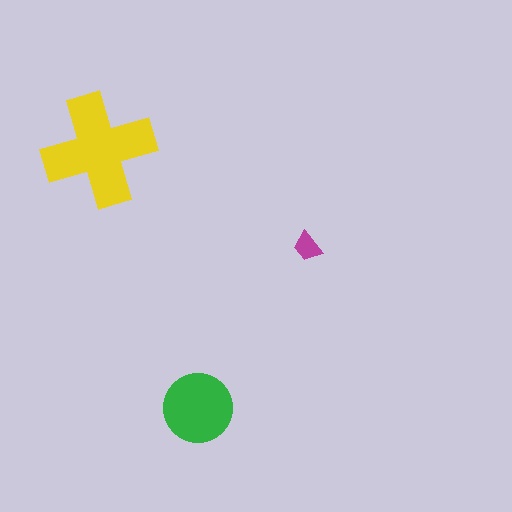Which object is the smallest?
The magenta trapezoid.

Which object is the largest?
The yellow cross.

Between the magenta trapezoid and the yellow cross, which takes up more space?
The yellow cross.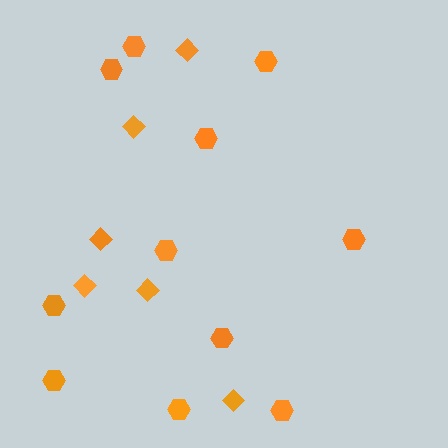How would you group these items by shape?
There are 2 groups: one group of hexagons (11) and one group of diamonds (6).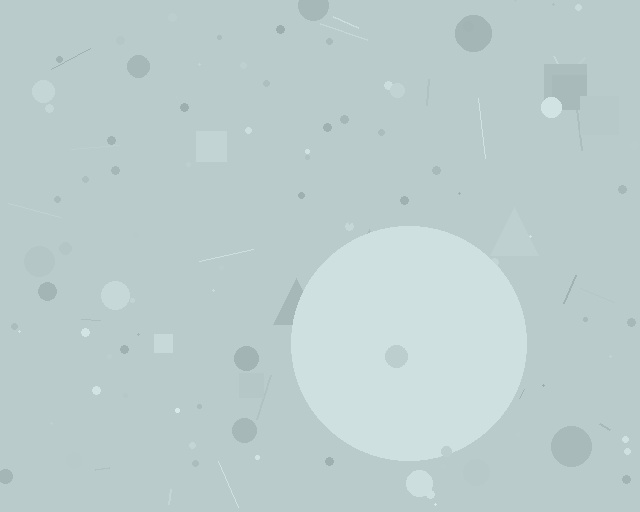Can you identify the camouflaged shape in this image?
The camouflaged shape is a circle.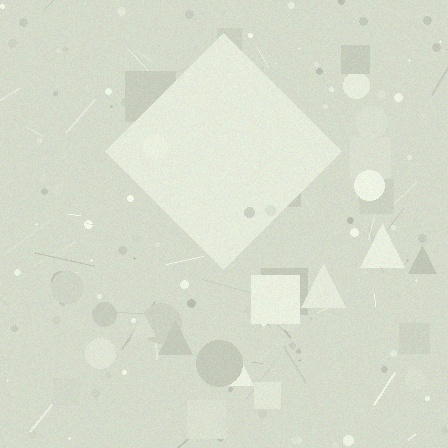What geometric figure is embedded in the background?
A diamond is embedded in the background.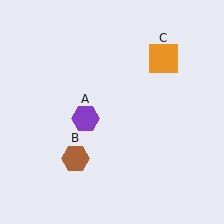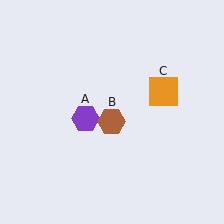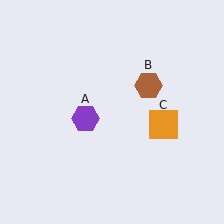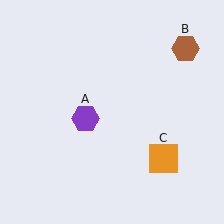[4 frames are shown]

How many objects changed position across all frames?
2 objects changed position: brown hexagon (object B), orange square (object C).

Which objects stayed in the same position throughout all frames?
Purple hexagon (object A) remained stationary.